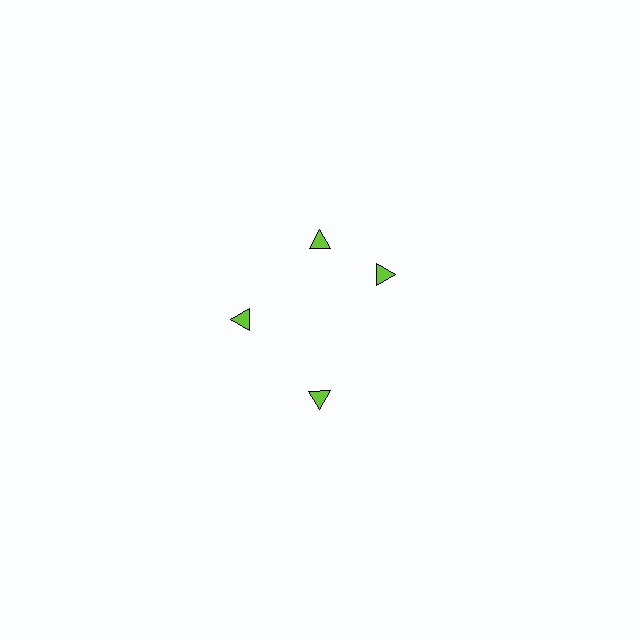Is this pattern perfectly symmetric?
No. The 4 lime triangles are arranged in a ring, but one element near the 3 o'clock position is rotated out of alignment along the ring, breaking the 4-fold rotational symmetry.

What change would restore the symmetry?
The symmetry would be restored by rotating it back into even spacing with its neighbors so that all 4 triangles sit at equal angles and equal distance from the center.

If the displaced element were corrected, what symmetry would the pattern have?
It would have 4-fold rotational symmetry — the pattern would map onto itself every 90 degrees.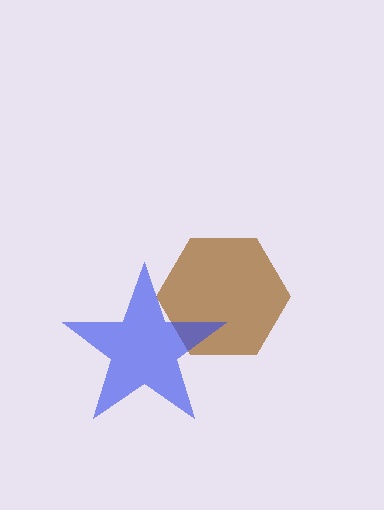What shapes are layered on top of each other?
The layered shapes are: a brown hexagon, a blue star.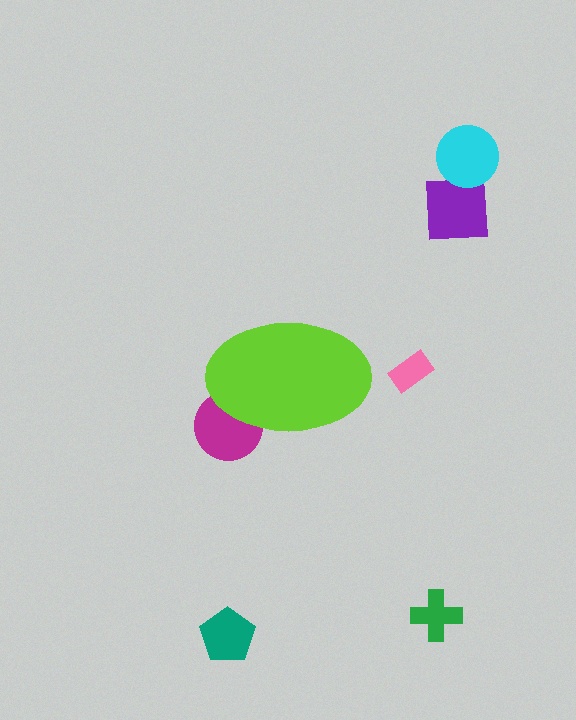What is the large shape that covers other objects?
A lime ellipse.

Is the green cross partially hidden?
No, the green cross is fully visible.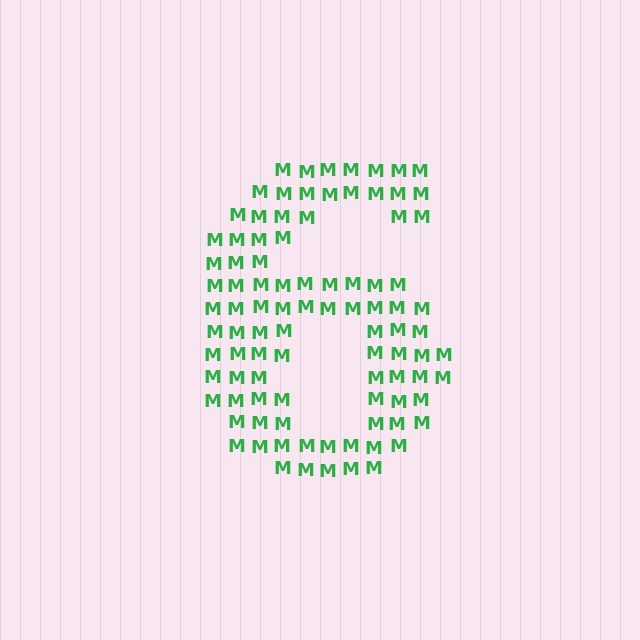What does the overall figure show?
The overall figure shows the digit 6.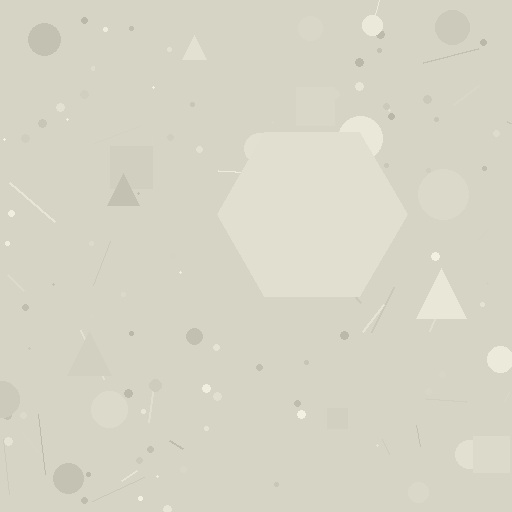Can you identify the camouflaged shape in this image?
The camouflaged shape is a hexagon.